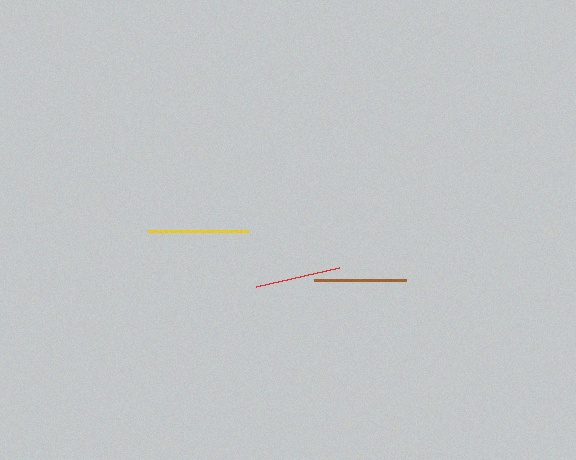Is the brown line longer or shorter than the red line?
The brown line is longer than the red line.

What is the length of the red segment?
The red segment is approximately 84 pixels long.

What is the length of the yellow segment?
The yellow segment is approximately 100 pixels long.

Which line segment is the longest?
The yellow line is the longest at approximately 100 pixels.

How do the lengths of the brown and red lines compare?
The brown and red lines are approximately the same length.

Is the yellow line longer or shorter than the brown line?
The yellow line is longer than the brown line.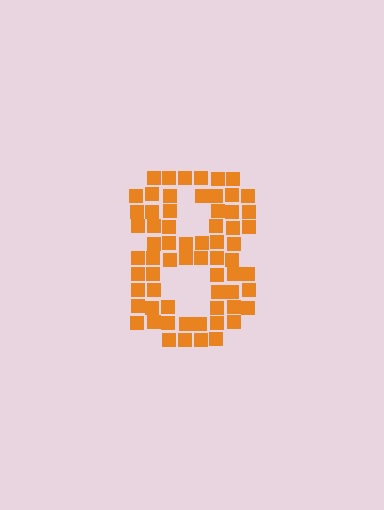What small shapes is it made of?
It is made of small squares.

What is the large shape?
The large shape is the digit 8.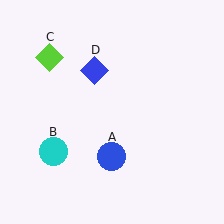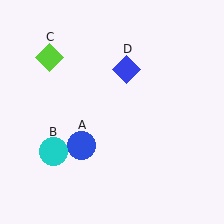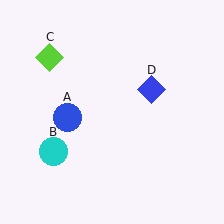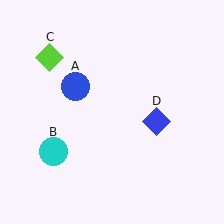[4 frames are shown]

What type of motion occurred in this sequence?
The blue circle (object A), blue diamond (object D) rotated clockwise around the center of the scene.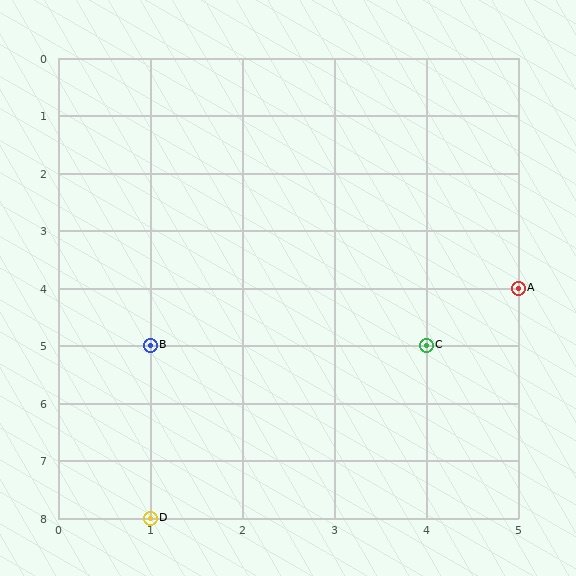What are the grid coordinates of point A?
Point A is at grid coordinates (5, 4).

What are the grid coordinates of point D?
Point D is at grid coordinates (1, 8).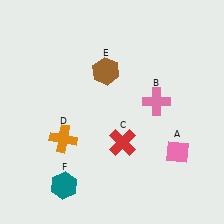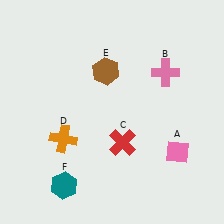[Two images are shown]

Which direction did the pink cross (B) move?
The pink cross (B) moved up.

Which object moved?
The pink cross (B) moved up.